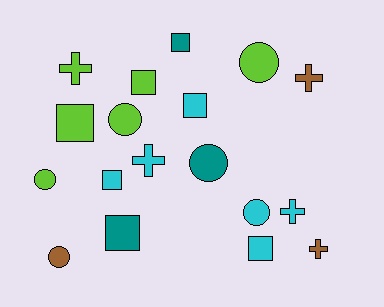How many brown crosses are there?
There are 2 brown crosses.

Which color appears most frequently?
Cyan, with 6 objects.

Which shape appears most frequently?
Square, with 7 objects.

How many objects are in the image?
There are 18 objects.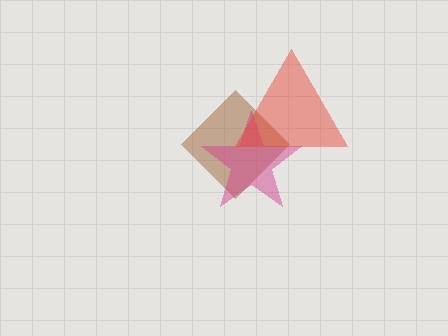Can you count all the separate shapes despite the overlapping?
Yes, there are 3 separate shapes.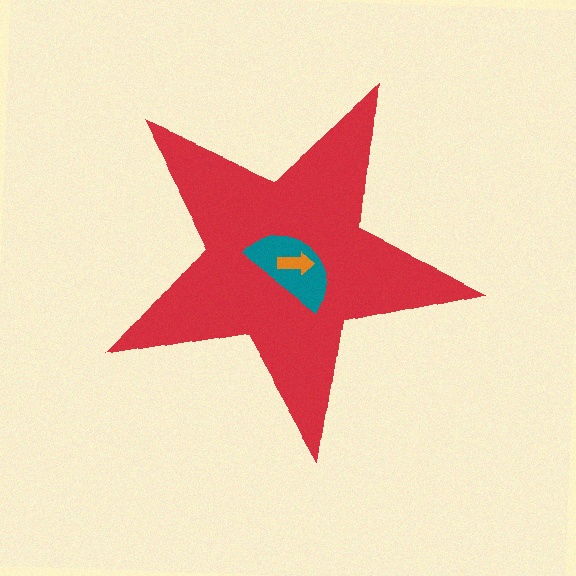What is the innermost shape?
The orange arrow.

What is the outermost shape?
The red star.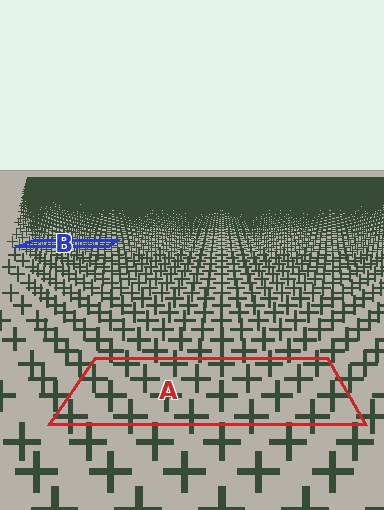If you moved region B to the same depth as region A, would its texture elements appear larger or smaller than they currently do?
They would appear larger. At a closer depth, the same texture elements are projected at a bigger on-screen size.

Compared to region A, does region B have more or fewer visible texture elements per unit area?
Region B has more texture elements per unit area — they are packed more densely because it is farther away.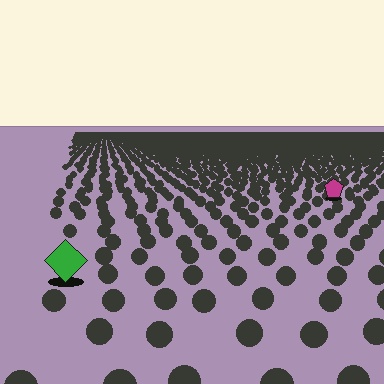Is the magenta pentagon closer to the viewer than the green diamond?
No. The green diamond is closer — you can tell from the texture gradient: the ground texture is coarser near it.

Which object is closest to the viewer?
The green diamond is closest. The texture marks near it are larger and more spread out.